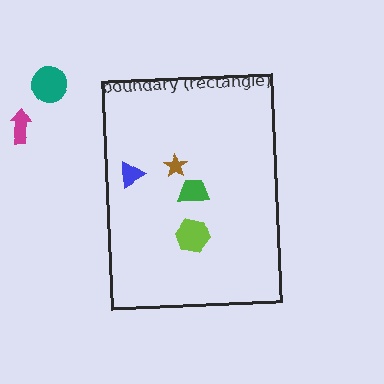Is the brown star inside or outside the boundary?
Inside.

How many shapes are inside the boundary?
4 inside, 2 outside.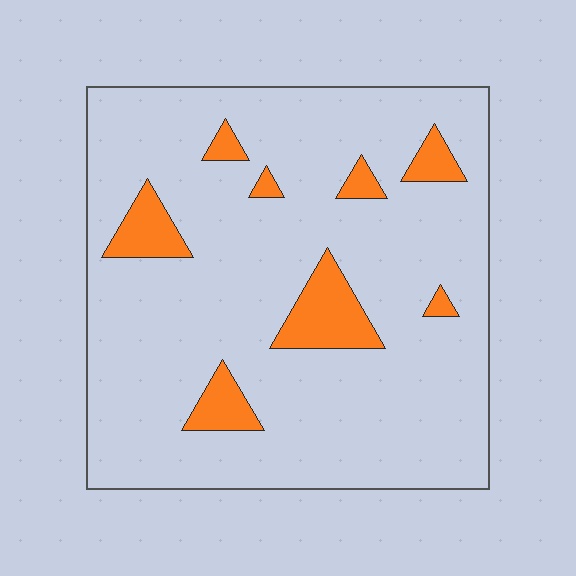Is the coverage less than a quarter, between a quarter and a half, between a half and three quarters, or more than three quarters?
Less than a quarter.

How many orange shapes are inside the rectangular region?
8.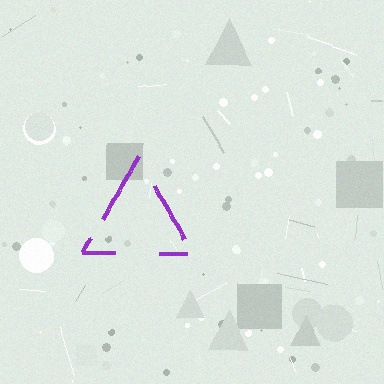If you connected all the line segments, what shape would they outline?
They would outline a triangle.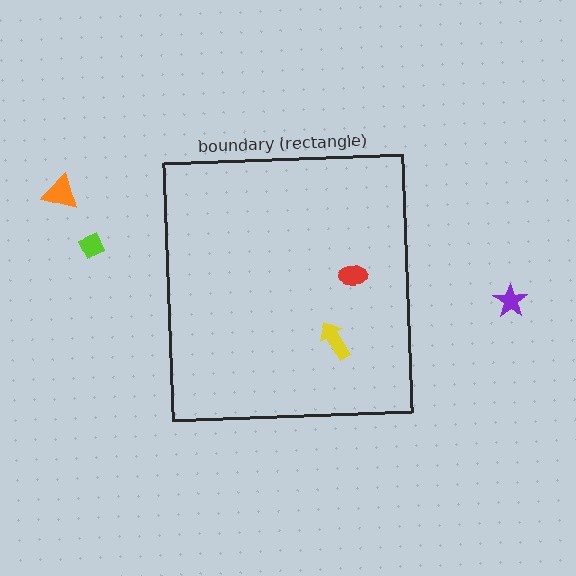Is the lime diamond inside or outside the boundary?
Outside.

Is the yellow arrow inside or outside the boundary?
Inside.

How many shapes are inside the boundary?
2 inside, 3 outside.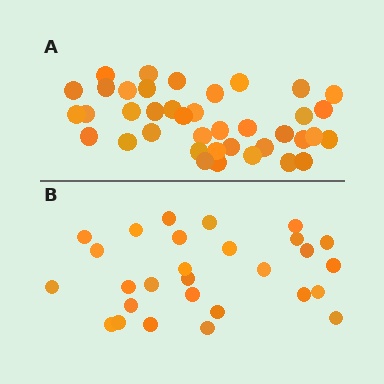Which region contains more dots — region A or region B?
Region A (the top region) has more dots.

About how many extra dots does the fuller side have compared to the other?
Region A has roughly 12 or so more dots than region B.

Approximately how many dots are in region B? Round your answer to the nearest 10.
About 30 dots. (The exact count is 28, which rounds to 30.)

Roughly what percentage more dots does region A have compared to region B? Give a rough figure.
About 40% more.